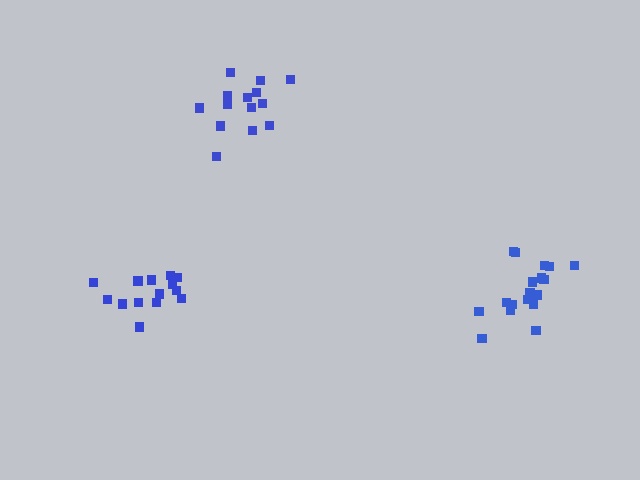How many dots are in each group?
Group 1: 14 dots, Group 2: 18 dots, Group 3: 14 dots (46 total).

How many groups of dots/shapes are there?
There are 3 groups.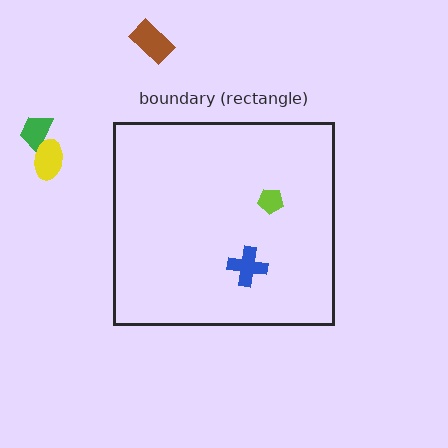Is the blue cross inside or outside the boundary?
Inside.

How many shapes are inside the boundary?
2 inside, 3 outside.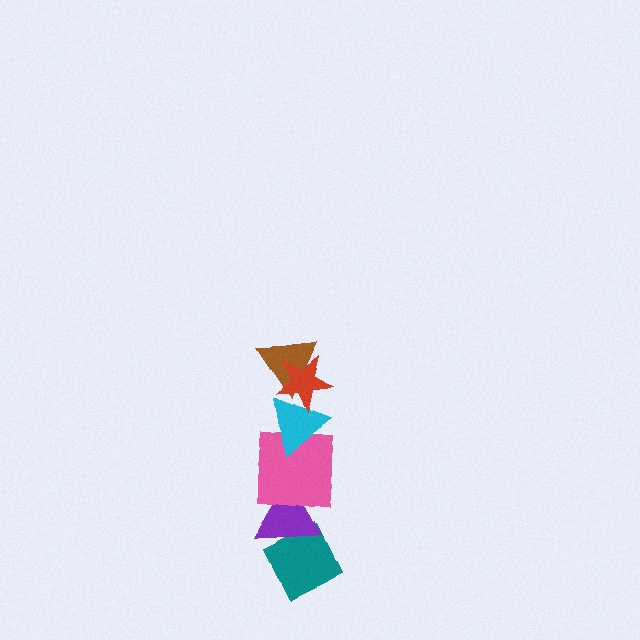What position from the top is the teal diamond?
The teal diamond is 6th from the top.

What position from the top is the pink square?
The pink square is 4th from the top.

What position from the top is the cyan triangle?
The cyan triangle is 3rd from the top.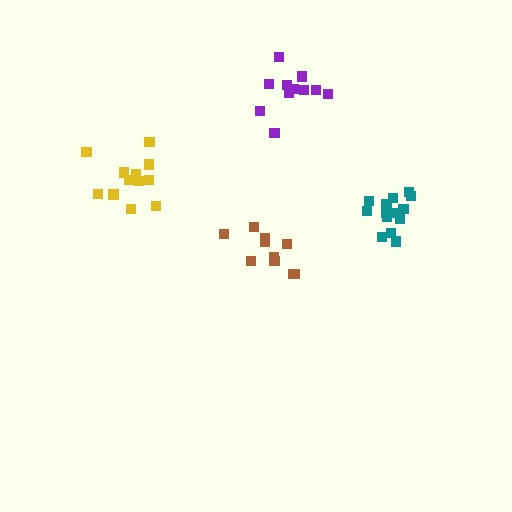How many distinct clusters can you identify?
There are 4 distinct clusters.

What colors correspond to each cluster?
The clusters are colored: brown, yellow, teal, purple.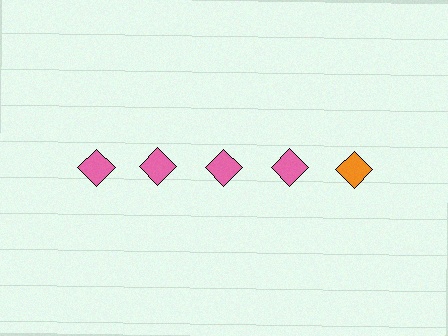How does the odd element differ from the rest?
It has a different color: orange instead of pink.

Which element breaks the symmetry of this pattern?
The orange diamond in the top row, rightmost column breaks the symmetry. All other shapes are pink diamonds.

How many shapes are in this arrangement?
There are 5 shapes arranged in a grid pattern.